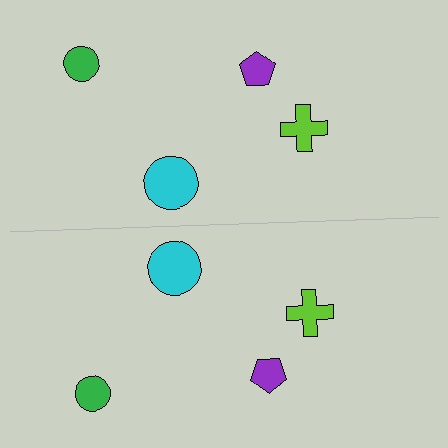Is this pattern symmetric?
Yes, this pattern has bilateral (reflection) symmetry.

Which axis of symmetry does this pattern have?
The pattern has a horizontal axis of symmetry running through the center of the image.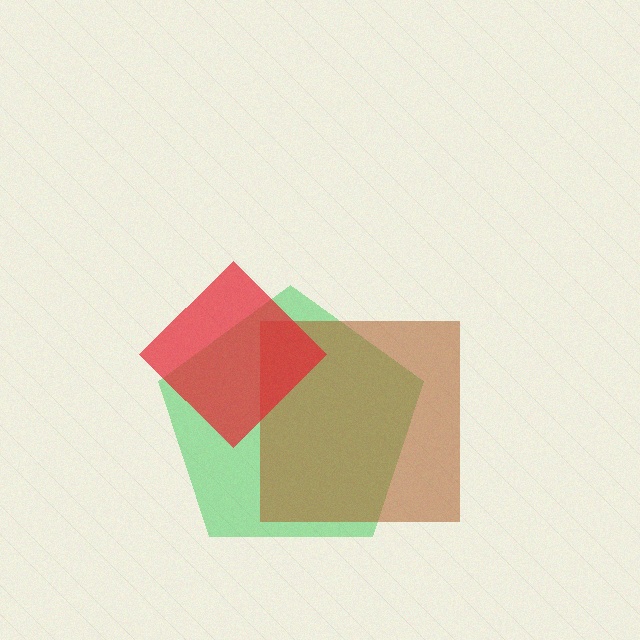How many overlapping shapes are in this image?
There are 3 overlapping shapes in the image.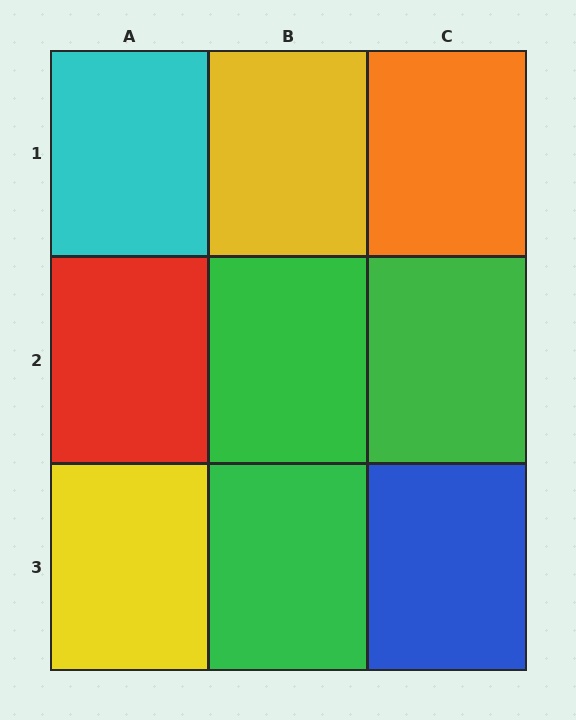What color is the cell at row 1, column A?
Cyan.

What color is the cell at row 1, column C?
Orange.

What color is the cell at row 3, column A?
Yellow.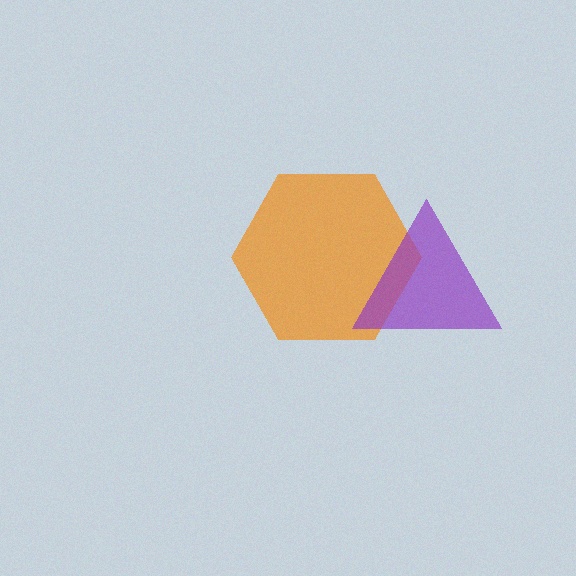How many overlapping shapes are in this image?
There are 2 overlapping shapes in the image.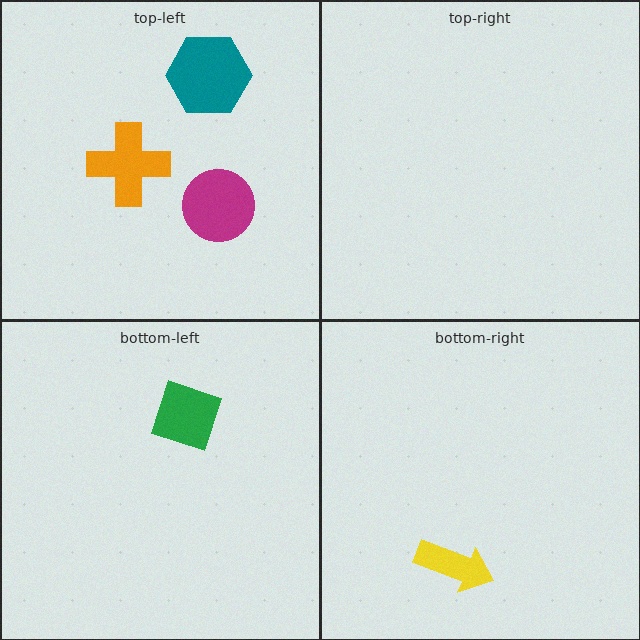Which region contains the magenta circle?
The top-left region.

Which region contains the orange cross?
The top-left region.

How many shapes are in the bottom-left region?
1.